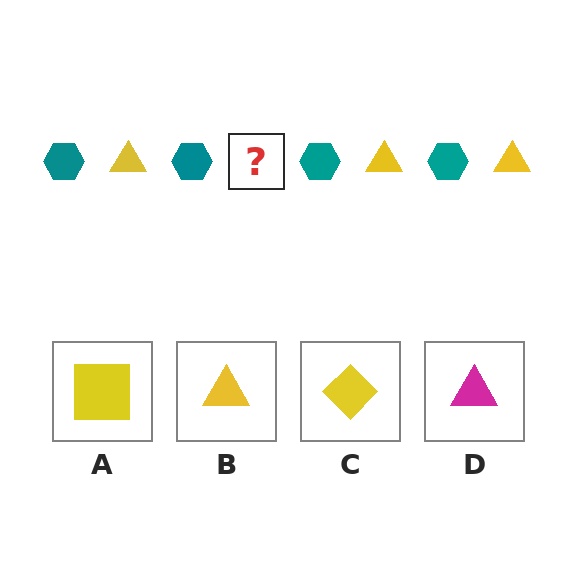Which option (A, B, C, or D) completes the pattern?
B.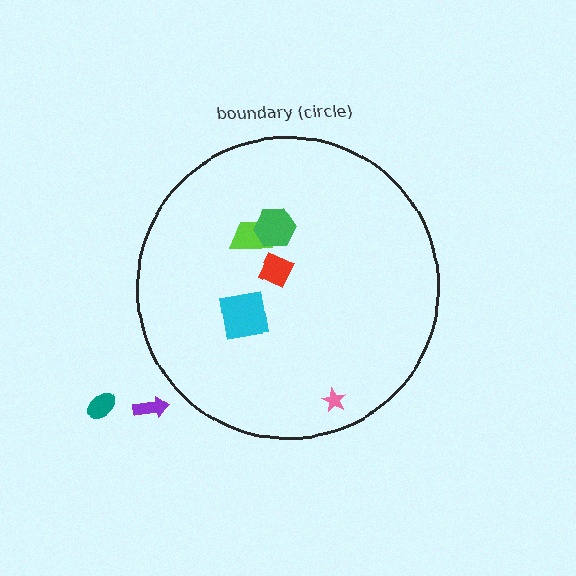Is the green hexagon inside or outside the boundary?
Inside.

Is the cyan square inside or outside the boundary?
Inside.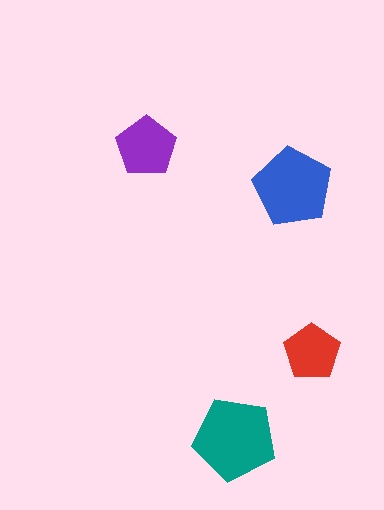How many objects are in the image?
There are 4 objects in the image.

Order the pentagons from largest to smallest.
the teal one, the blue one, the purple one, the red one.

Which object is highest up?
The purple pentagon is topmost.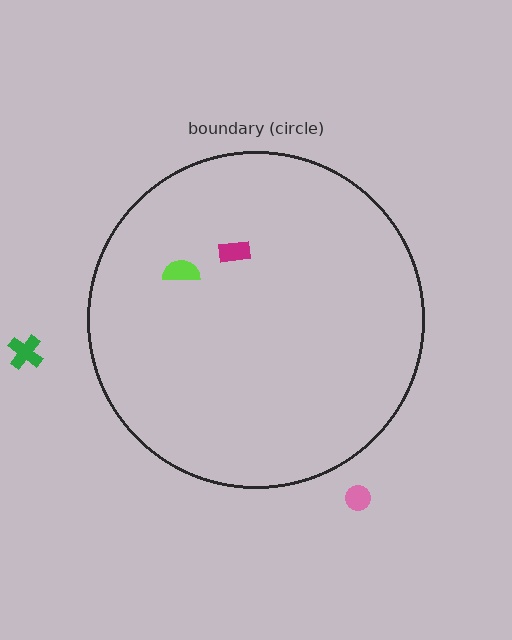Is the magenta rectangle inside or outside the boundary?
Inside.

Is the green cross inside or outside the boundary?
Outside.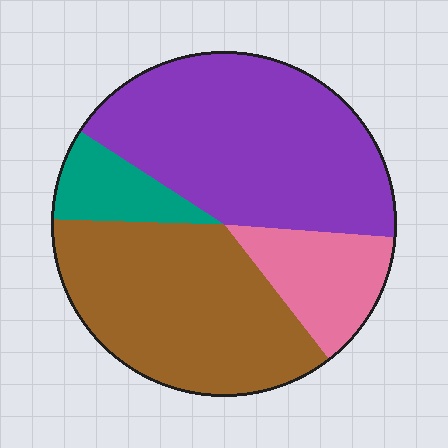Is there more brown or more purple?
Purple.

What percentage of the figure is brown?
Brown takes up between a third and a half of the figure.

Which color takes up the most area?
Purple, at roughly 40%.